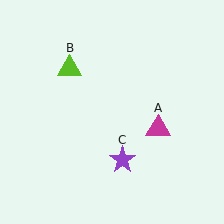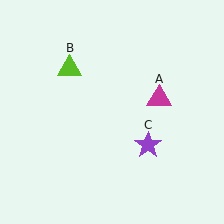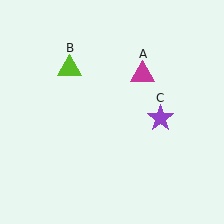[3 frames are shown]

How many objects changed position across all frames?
2 objects changed position: magenta triangle (object A), purple star (object C).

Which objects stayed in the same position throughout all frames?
Lime triangle (object B) remained stationary.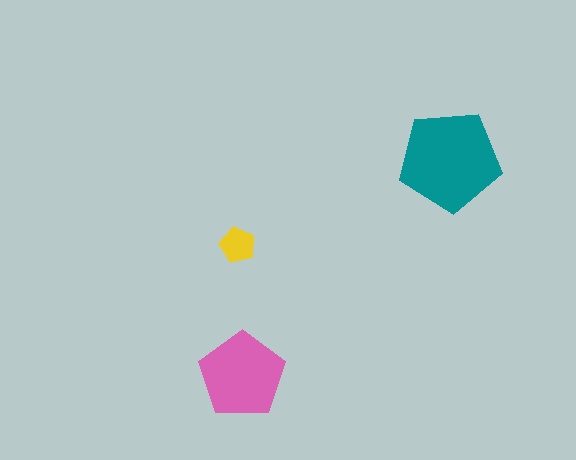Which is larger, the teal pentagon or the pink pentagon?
The teal one.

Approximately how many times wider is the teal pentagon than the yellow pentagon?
About 3 times wider.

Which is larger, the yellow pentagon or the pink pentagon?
The pink one.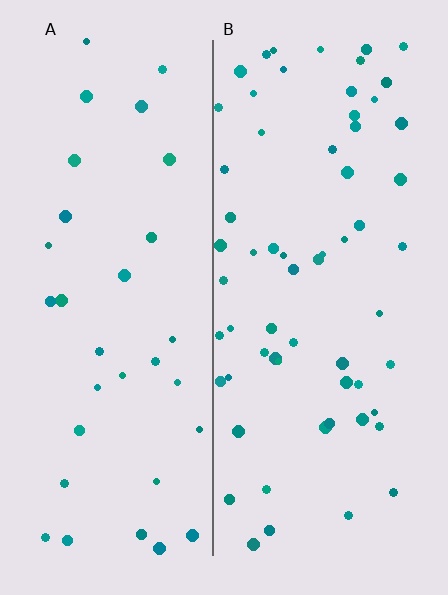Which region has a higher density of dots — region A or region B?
B (the right).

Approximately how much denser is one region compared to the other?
Approximately 1.9× — region B over region A.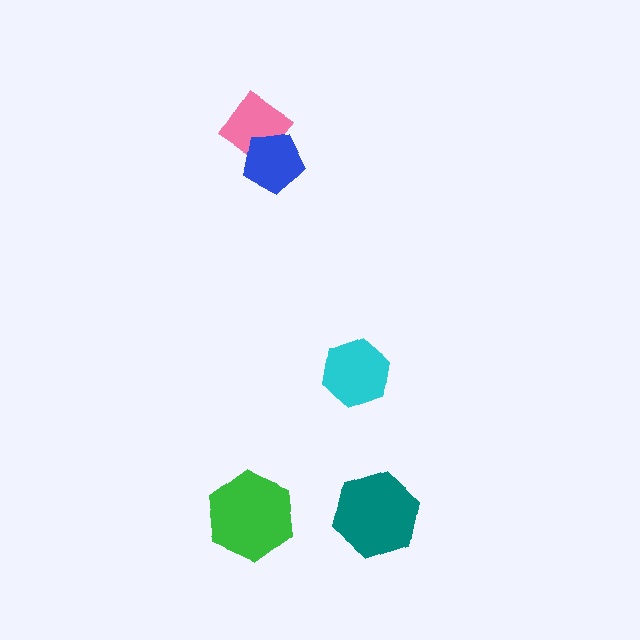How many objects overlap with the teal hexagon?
0 objects overlap with the teal hexagon.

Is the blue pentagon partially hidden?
No, no other shape covers it.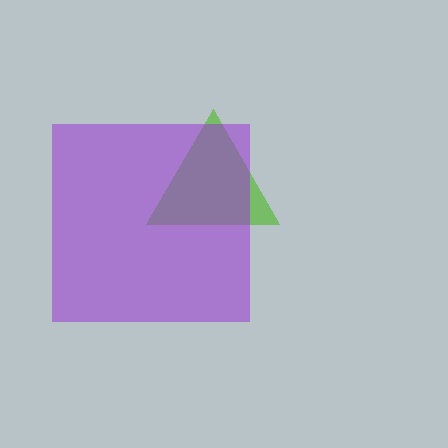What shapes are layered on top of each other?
The layered shapes are: a lime triangle, a purple square.